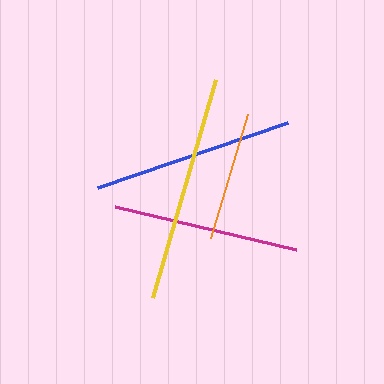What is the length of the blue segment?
The blue segment is approximately 200 pixels long.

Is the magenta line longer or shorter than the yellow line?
The yellow line is longer than the magenta line.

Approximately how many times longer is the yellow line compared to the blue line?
The yellow line is approximately 1.1 times the length of the blue line.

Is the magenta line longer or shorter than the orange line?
The magenta line is longer than the orange line.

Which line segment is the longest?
The yellow line is the longest at approximately 227 pixels.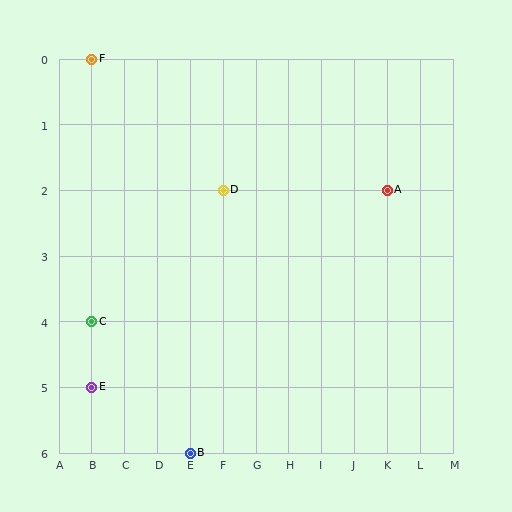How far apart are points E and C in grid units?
Points E and C are 1 row apart.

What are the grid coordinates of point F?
Point F is at grid coordinates (B, 0).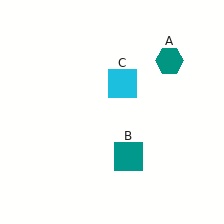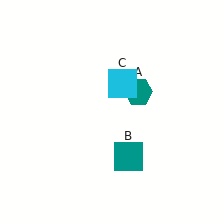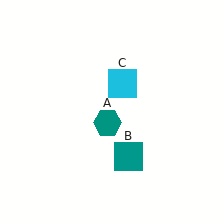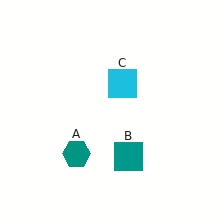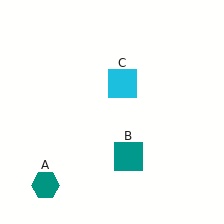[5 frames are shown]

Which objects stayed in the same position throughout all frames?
Teal square (object B) and cyan square (object C) remained stationary.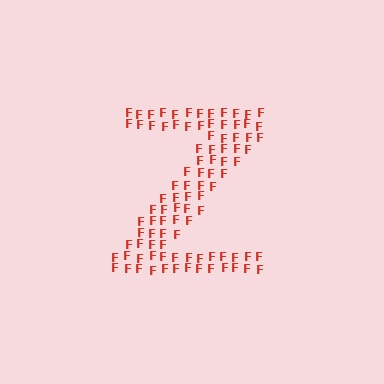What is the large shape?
The large shape is the letter Z.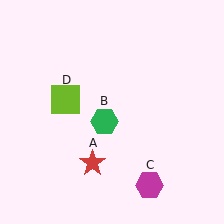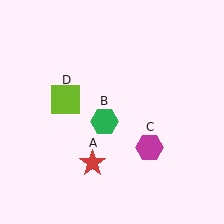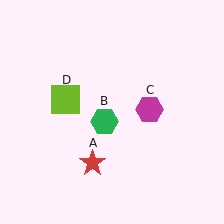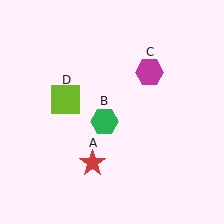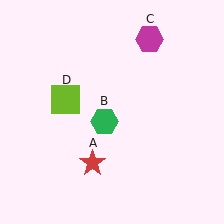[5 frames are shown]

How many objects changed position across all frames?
1 object changed position: magenta hexagon (object C).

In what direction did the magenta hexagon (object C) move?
The magenta hexagon (object C) moved up.